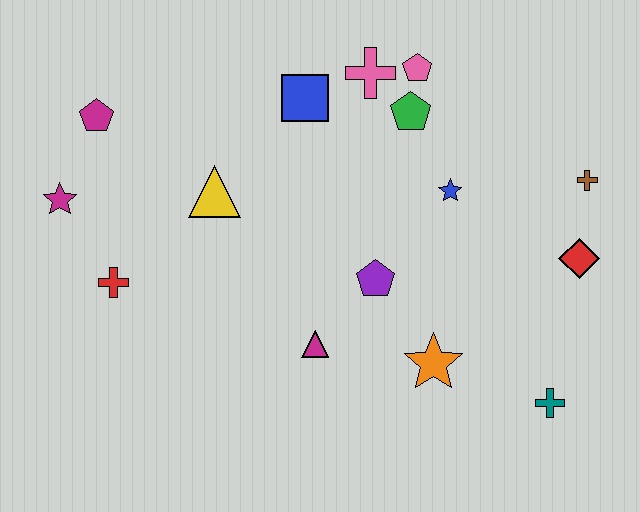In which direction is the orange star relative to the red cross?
The orange star is to the right of the red cross.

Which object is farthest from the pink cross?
The teal cross is farthest from the pink cross.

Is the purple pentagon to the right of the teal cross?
No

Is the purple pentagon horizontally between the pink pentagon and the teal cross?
No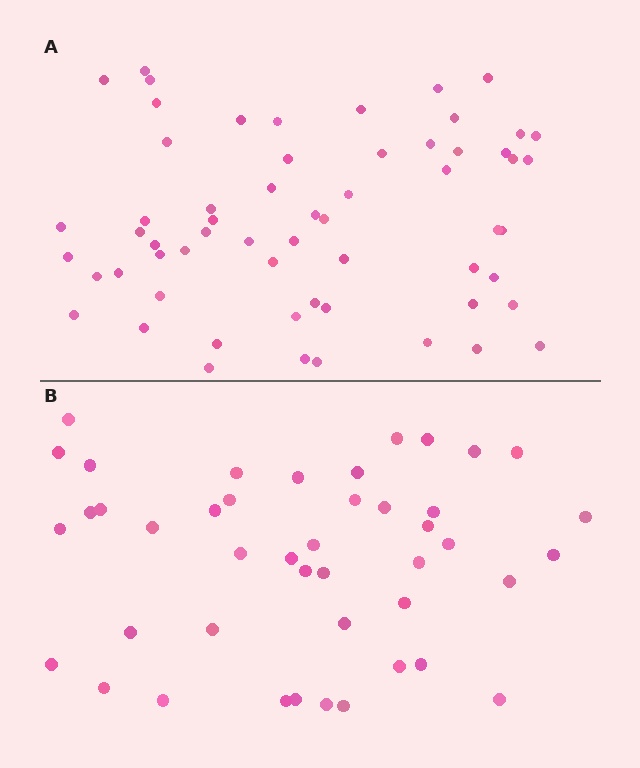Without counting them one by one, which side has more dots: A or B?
Region A (the top region) has more dots.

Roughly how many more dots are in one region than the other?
Region A has approximately 15 more dots than region B.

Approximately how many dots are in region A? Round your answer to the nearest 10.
About 60 dots.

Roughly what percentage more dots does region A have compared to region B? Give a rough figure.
About 35% more.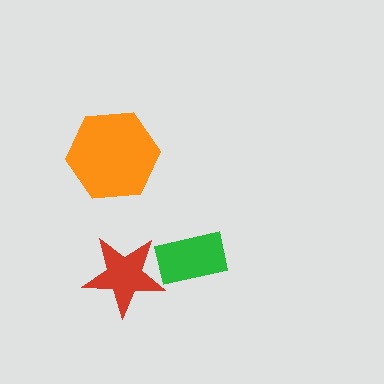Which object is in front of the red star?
The green rectangle is in front of the red star.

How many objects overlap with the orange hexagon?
0 objects overlap with the orange hexagon.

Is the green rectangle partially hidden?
No, no other shape covers it.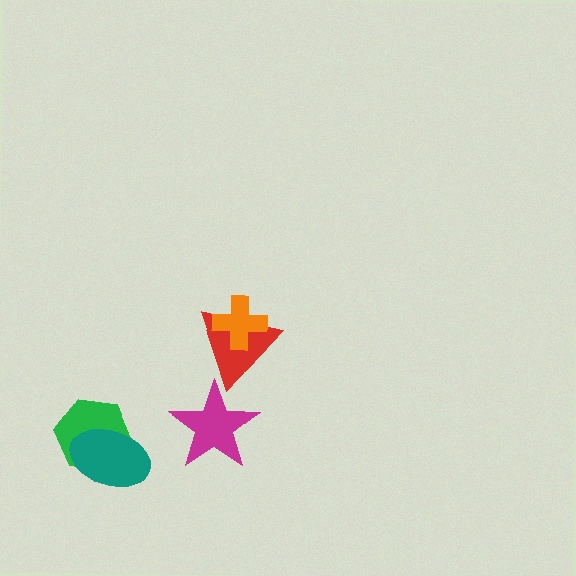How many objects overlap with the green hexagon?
1 object overlaps with the green hexagon.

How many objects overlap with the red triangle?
2 objects overlap with the red triangle.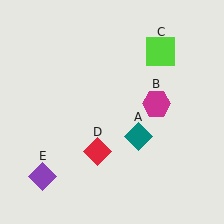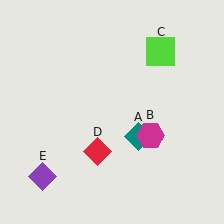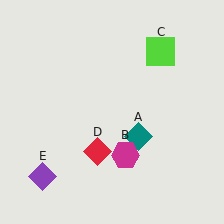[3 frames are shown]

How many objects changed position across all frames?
1 object changed position: magenta hexagon (object B).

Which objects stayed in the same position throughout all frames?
Teal diamond (object A) and lime square (object C) and red diamond (object D) and purple diamond (object E) remained stationary.